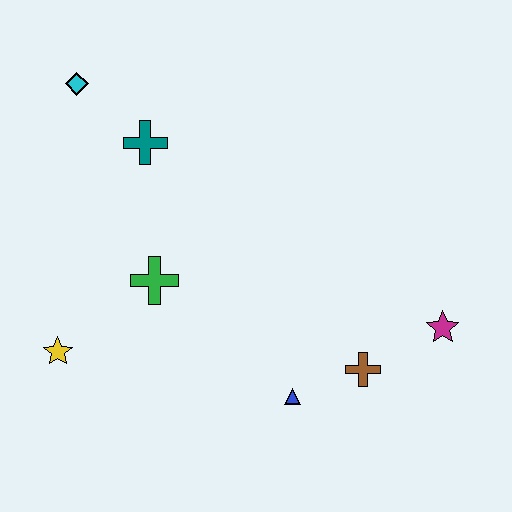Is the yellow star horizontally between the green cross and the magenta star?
No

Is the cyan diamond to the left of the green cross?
Yes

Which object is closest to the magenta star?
The brown cross is closest to the magenta star.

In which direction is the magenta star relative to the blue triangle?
The magenta star is to the right of the blue triangle.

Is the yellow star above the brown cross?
Yes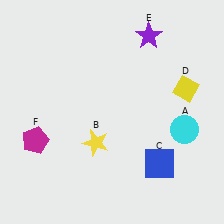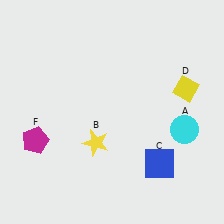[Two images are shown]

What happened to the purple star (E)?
The purple star (E) was removed in Image 2. It was in the top-right area of Image 1.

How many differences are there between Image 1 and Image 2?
There is 1 difference between the two images.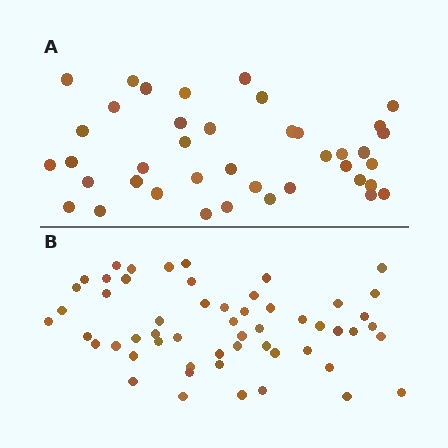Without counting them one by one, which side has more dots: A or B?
Region B (the bottom region) has more dots.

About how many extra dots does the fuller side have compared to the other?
Region B has approximately 15 more dots than region A.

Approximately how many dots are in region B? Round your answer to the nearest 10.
About 60 dots. (The exact count is 55, which rounds to 60.)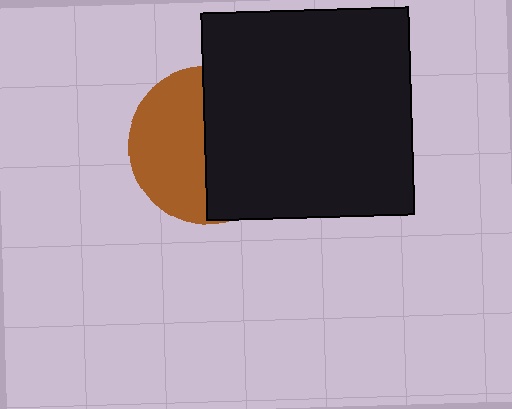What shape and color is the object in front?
The object in front is a black square.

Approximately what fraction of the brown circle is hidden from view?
Roughly 53% of the brown circle is hidden behind the black square.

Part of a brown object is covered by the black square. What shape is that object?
It is a circle.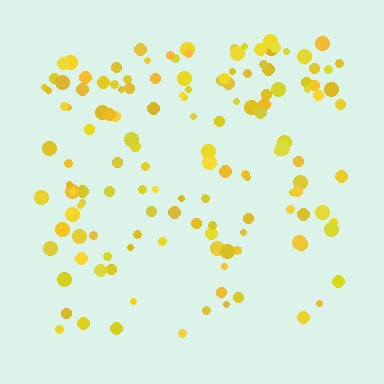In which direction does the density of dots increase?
From bottom to top, with the top side densest.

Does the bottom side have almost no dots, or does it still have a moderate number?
Still a moderate number, just noticeably fewer than the top.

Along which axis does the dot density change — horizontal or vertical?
Vertical.